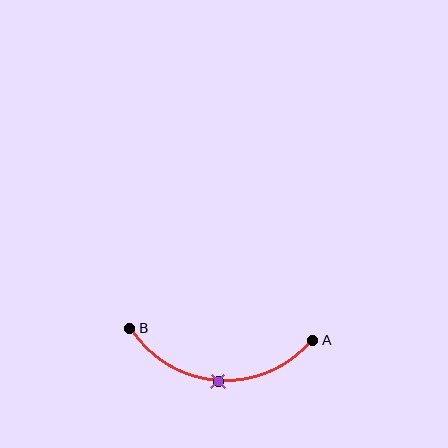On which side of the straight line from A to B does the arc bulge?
The arc bulges below the straight line connecting A and B.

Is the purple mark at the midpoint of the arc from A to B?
Yes. The purple mark lies on the arc at equal arc-length from both A and B — it is the arc midpoint.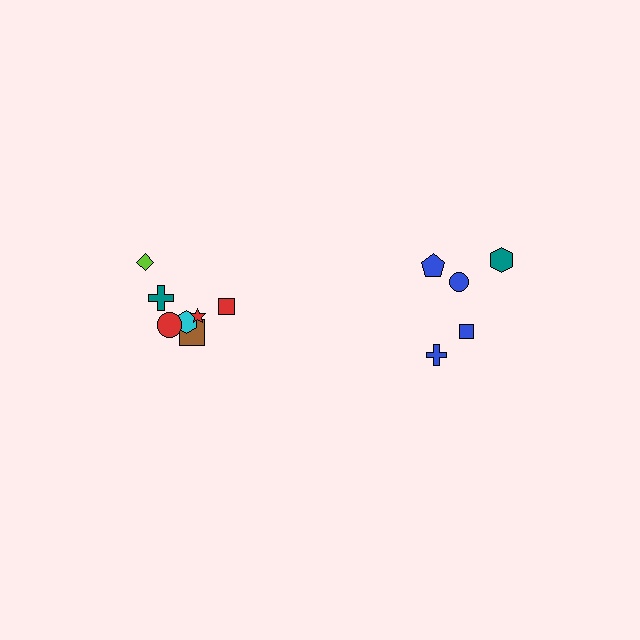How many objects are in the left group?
There are 7 objects.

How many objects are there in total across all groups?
There are 12 objects.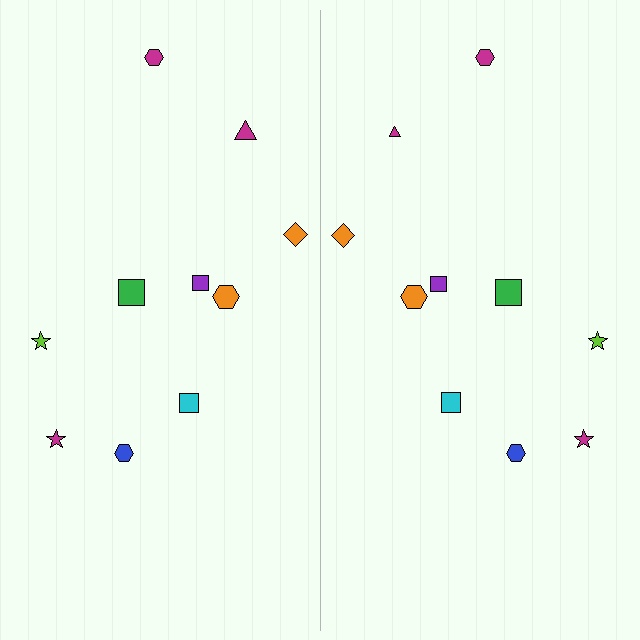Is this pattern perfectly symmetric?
No, the pattern is not perfectly symmetric. The magenta triangle on the right side has a different size than its mirror counterpart.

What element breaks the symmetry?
The magenta triangle on the right side has a different size than its mirror counterpart.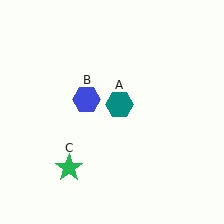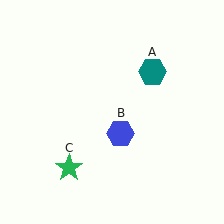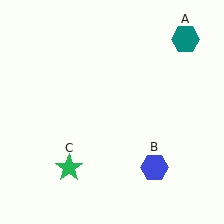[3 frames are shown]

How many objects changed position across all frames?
2 objects changed position: teal hexagon (object A), blue hexagon (object B).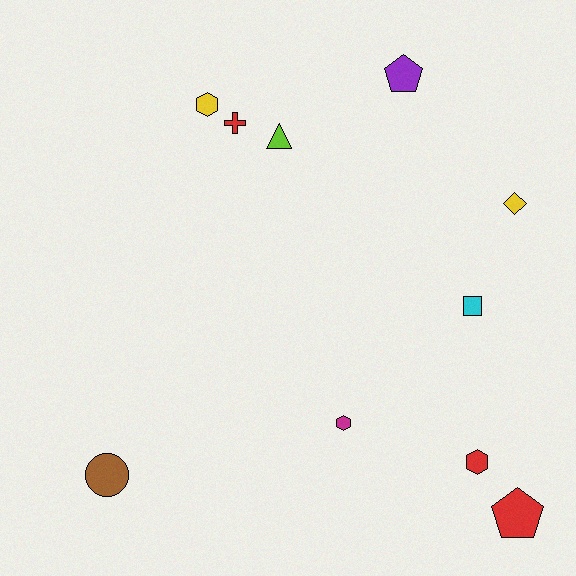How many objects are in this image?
There are 10 objects.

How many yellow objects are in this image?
There are 2 yellow objects.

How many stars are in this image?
There are no stars.